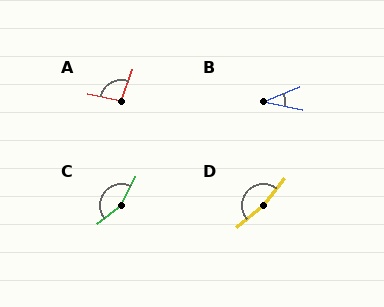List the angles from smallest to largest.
B (33°), A (98°), C (155°), D (168°).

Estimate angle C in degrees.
Approximately 155 degrees.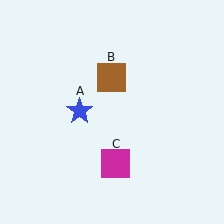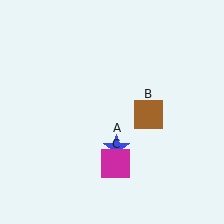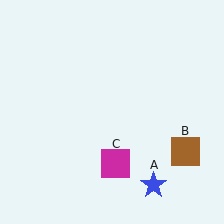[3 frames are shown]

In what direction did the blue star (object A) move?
The blue star (object A) moved down and to the right.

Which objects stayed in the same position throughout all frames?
Magenta square (object C) remained stationary.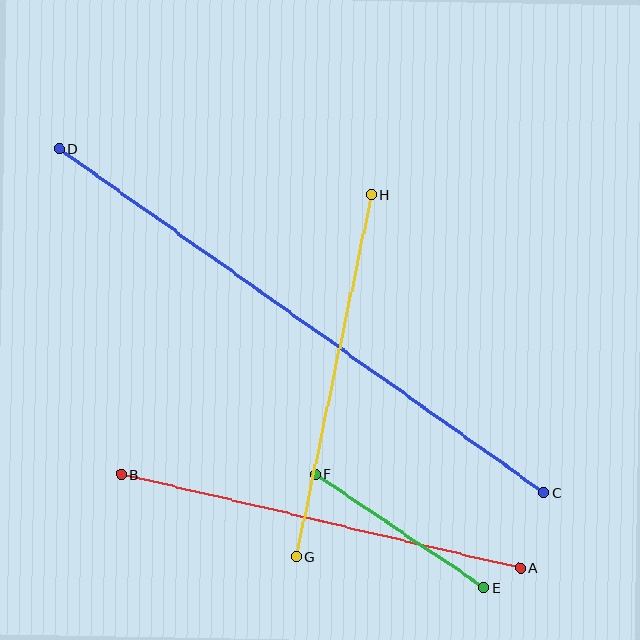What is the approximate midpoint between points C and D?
The midpoint is at approximately (301, 321) pixels.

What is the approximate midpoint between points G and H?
The midpoint is at approximately (334, 376) pixels.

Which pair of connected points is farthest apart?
Points C and D are farthest apart.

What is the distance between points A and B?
The distance is approximately 409 pixels.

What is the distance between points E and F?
The distance is approximately 203 pixels.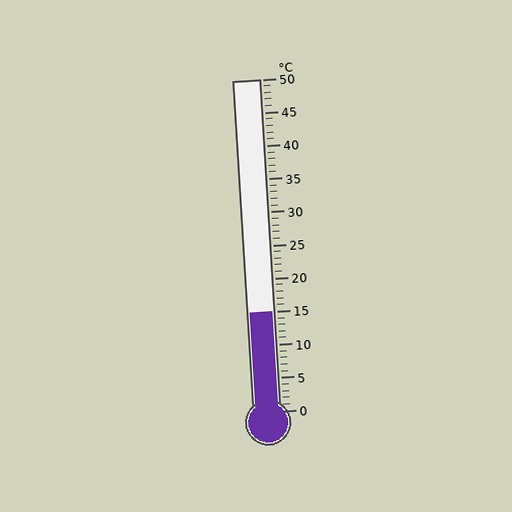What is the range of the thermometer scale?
The thermometer scale ranges from 0°C to 50°C.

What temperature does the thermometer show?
The thermometer shows approximately 15°C.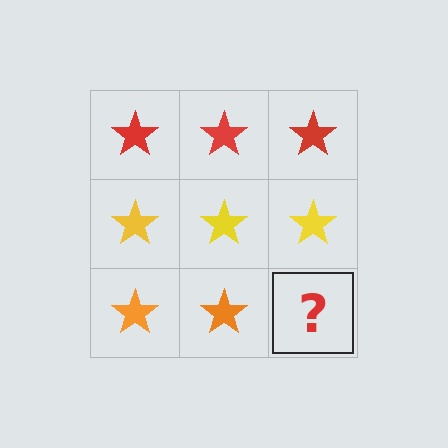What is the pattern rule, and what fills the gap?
The rule is that each row has a consistent color. The gap should be filled with an orange star.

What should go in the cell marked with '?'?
The missing cell should contain an orange star.